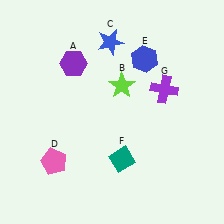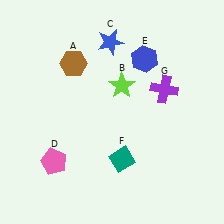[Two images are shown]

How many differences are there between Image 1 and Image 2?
There is 1 difference between the two images.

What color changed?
The hexagon (A) changed from purple in Image 1 to brown in Image 2.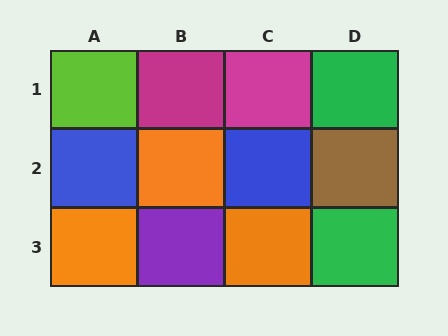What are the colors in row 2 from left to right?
Blue, orange, blue, brown.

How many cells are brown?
1 cell is brown.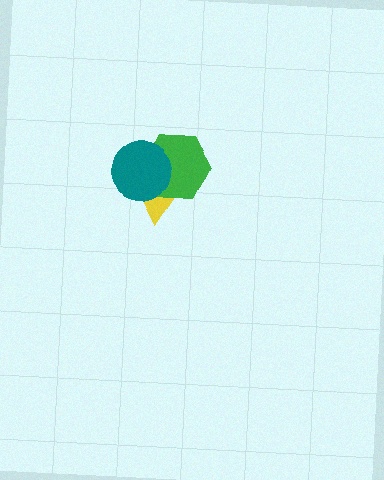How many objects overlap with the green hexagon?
2 objects overlap with the green hexagon.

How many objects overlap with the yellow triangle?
2 objects overlap with the yellow triangle.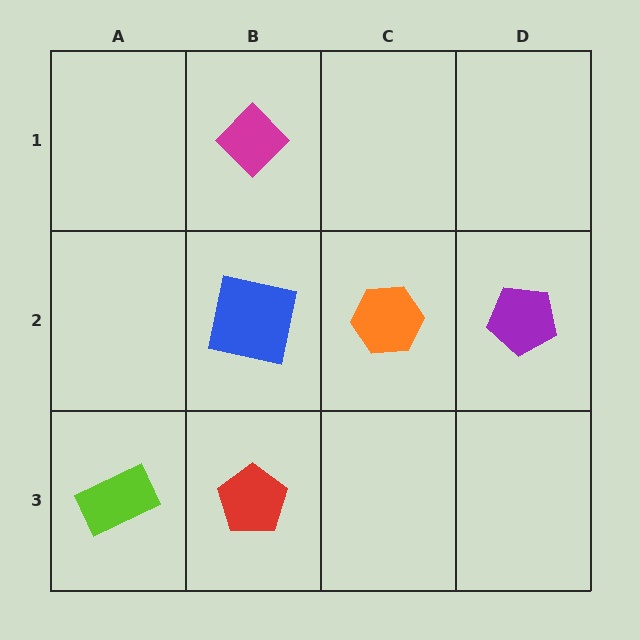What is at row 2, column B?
A blue square.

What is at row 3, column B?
A red pentagon.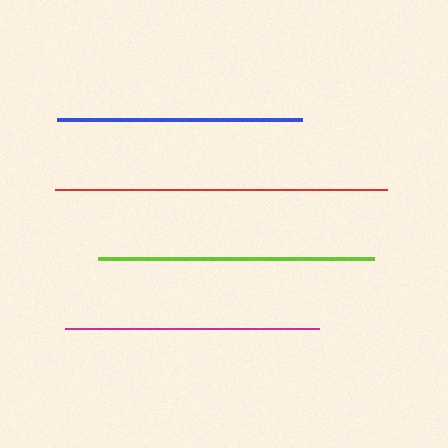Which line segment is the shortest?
The blue line is the shortest at approximately 246 pixels.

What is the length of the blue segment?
The blue segment is approximately 246 pixels long.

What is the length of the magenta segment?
The magenta segment is approximately 253 pixels long.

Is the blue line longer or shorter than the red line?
The red line is longer than the blue line.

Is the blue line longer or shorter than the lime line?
The lime line is longer than the blue line.